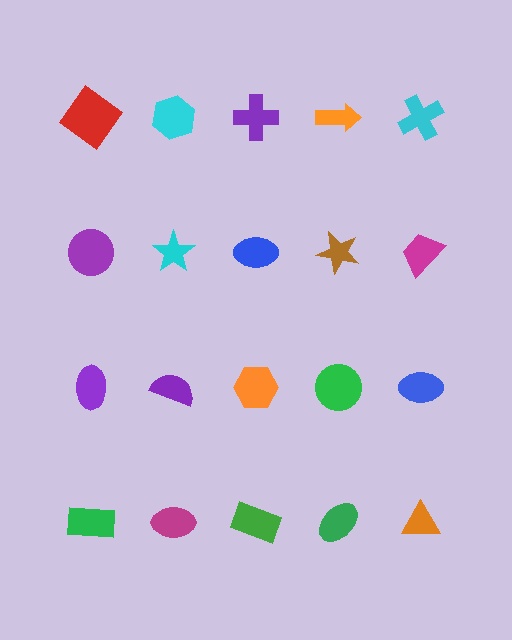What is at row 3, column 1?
A purple ellipse.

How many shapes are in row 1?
5 shapes.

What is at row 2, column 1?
A purple circle.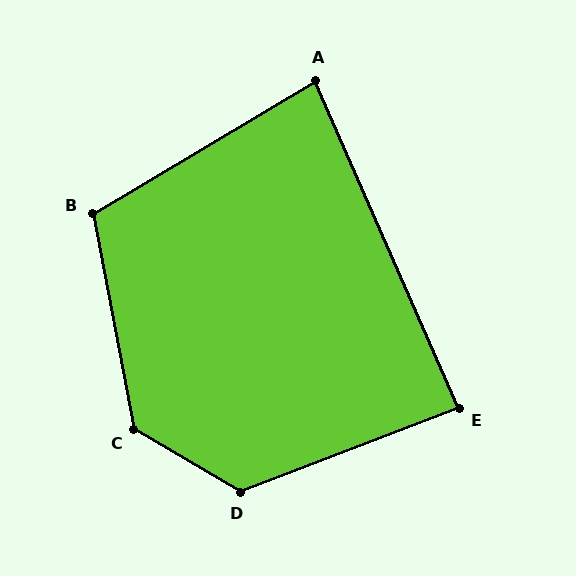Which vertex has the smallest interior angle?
A, at approximately 83 degrees.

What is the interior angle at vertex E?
Approximately 87 degrees (approximately right).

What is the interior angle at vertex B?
Approximately 110 degrees (obtuse).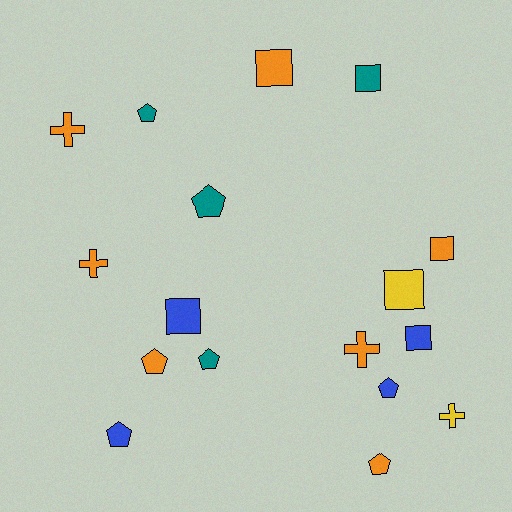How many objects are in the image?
There are 17 objects.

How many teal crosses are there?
There are no teal crosses.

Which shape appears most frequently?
Pentagon, with 7 objects.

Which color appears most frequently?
Orange, with 7 objects.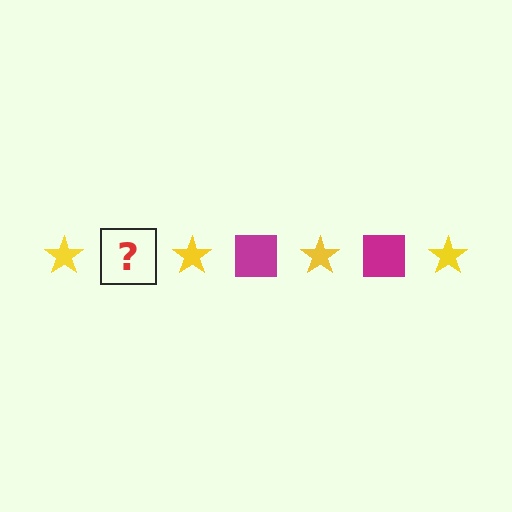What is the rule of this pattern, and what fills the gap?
The rule is that the pattern alternates between yellow star and magenta square. The gap should be filled with a magenta square.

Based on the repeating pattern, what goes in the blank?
The blank should be a magenta square.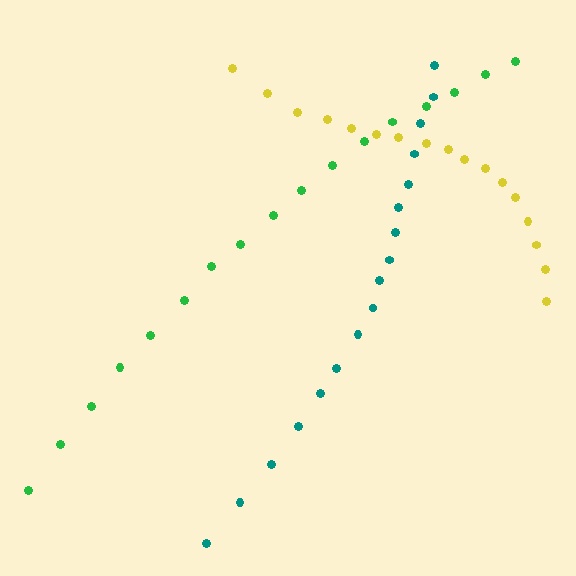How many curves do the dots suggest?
There are 3 distinct paths.